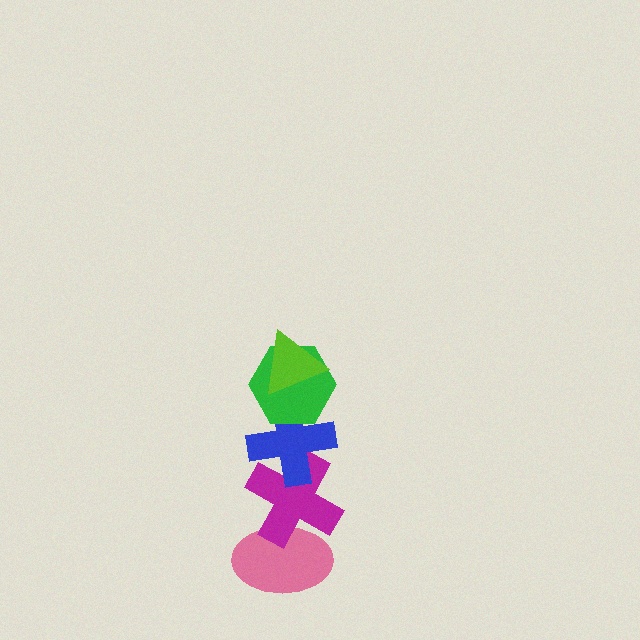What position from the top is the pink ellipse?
The pink ellipse is 5th from the top.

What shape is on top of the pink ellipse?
The magenta cross is on top of the pink ellipse.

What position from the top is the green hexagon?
The green hexagon is 2nd from the top.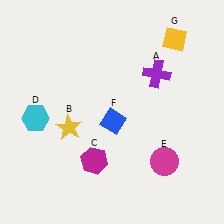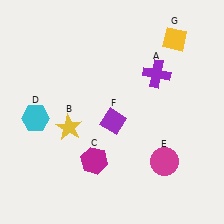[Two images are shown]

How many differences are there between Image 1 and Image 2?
There is 1 difference between the two images.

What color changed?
The diamond (F) changed from blue in Image 1 to purple in Image 2.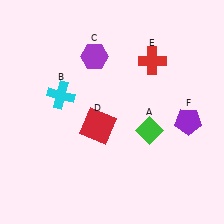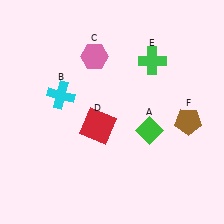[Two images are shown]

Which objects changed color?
C changed from purple to pink. E changed from red to green. F changed from purple to brown.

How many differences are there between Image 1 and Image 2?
There are 3 differences between the two images.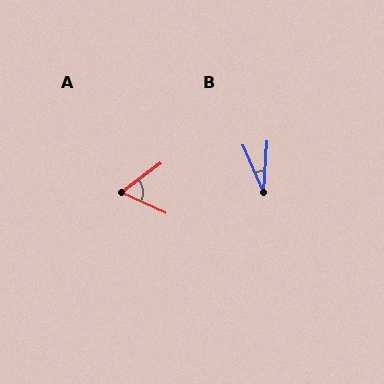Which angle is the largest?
A, at approximately 62 degrees.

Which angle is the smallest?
B, at approximately 27 degrees.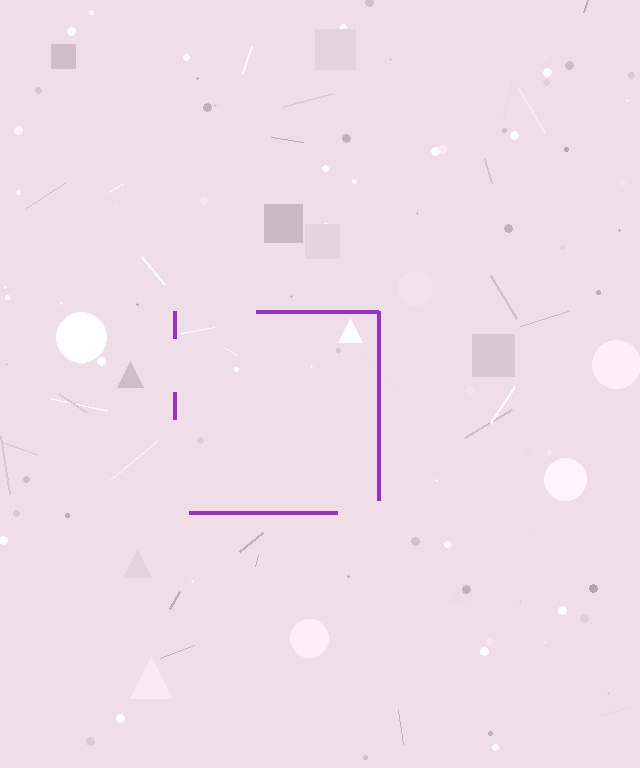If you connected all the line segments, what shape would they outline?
They would outline a square.